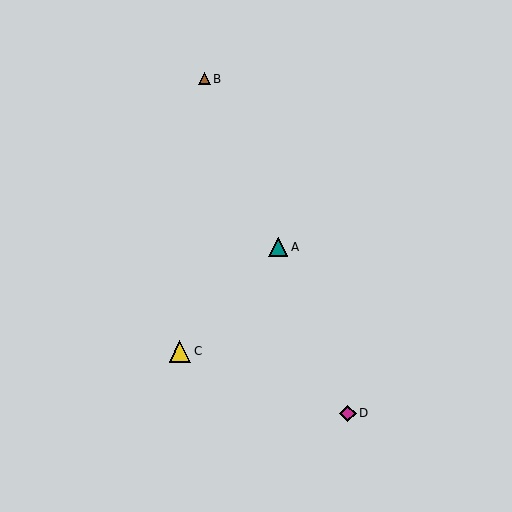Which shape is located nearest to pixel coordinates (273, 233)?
The teal triangle (labeled A) at (278, 247) is nearest to that location.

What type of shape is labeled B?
Shape B is a brown triangle.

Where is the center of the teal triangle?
The center of the teal triangle is at (278, 247).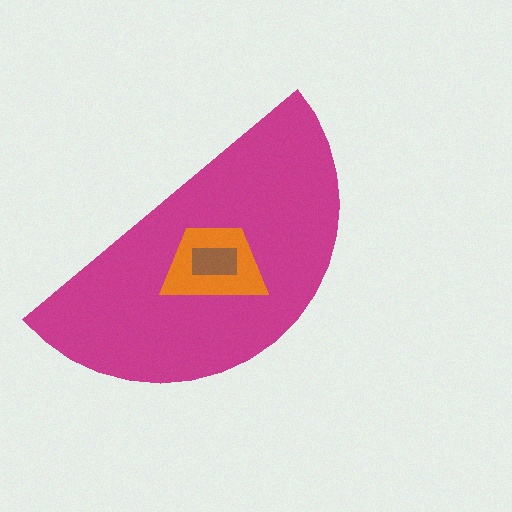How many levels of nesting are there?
3.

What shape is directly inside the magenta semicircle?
The orange trapezoid.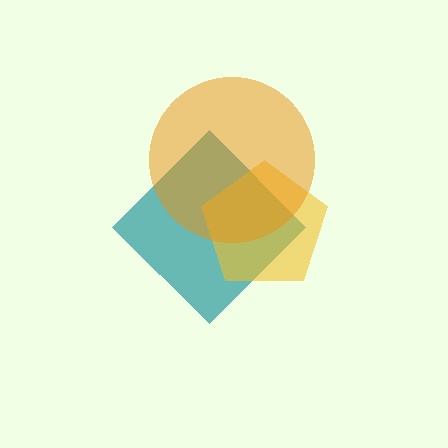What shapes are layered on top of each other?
The layered shapes are: a teal diamond, a yellow pentagon, an orange circle.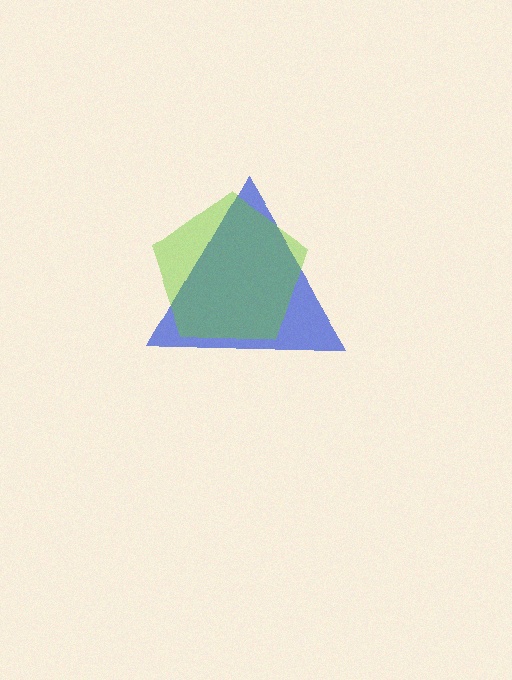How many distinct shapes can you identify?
There are 2 distinct shapes: a blue triangle, a lime pentagon.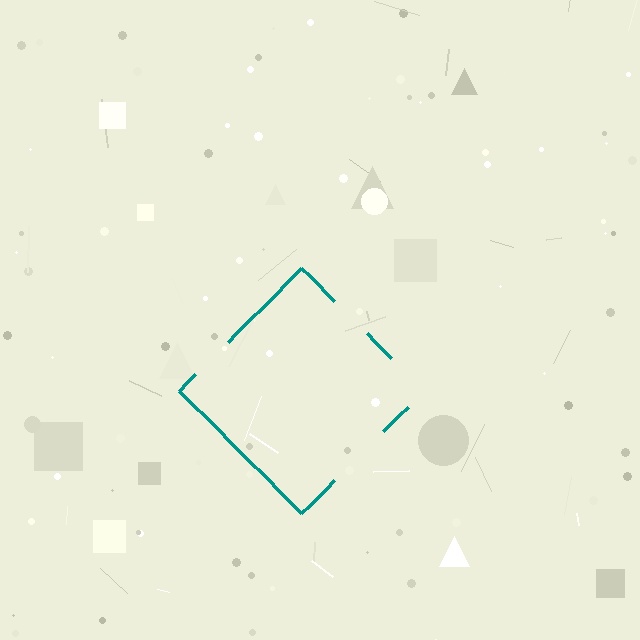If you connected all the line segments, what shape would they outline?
They would outline a diamond.